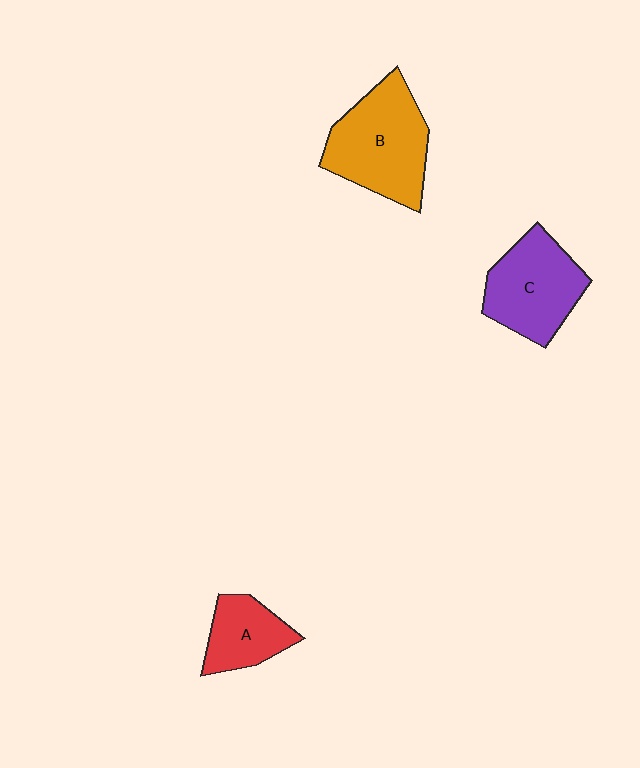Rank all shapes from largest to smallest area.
From largest to smallest: B (orange), C (purple), A (red).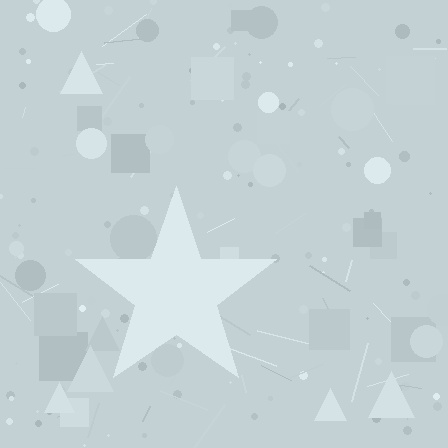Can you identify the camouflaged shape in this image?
The camouflaged shape is a star.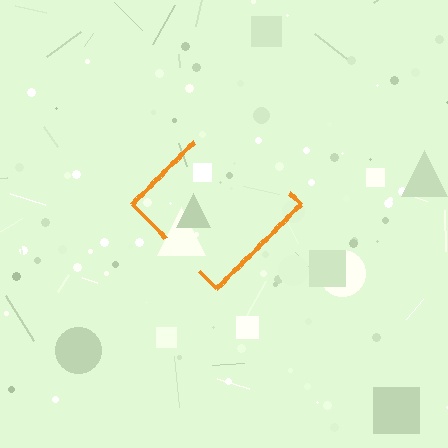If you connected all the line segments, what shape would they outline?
They would outline a diamond.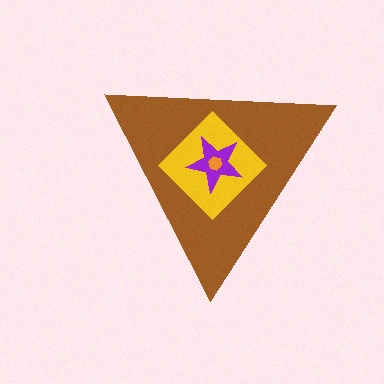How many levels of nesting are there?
4.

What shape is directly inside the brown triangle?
The yellow diamond.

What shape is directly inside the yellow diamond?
The purple star.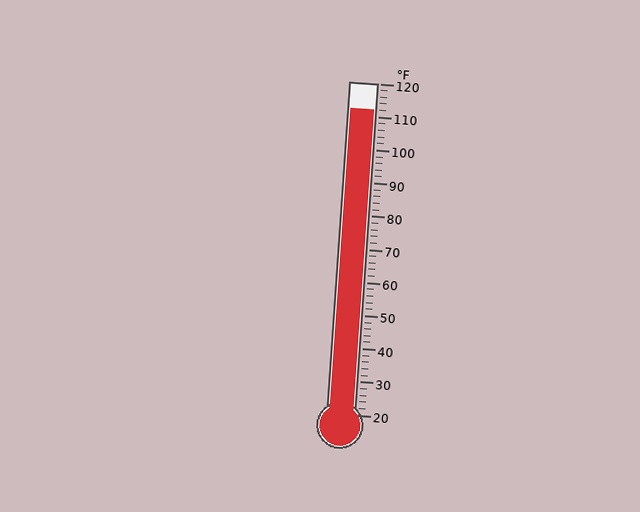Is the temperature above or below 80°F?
The temperature is above 80°F.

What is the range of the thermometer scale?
The thermometer scale ranges from 20°F to 120°F.